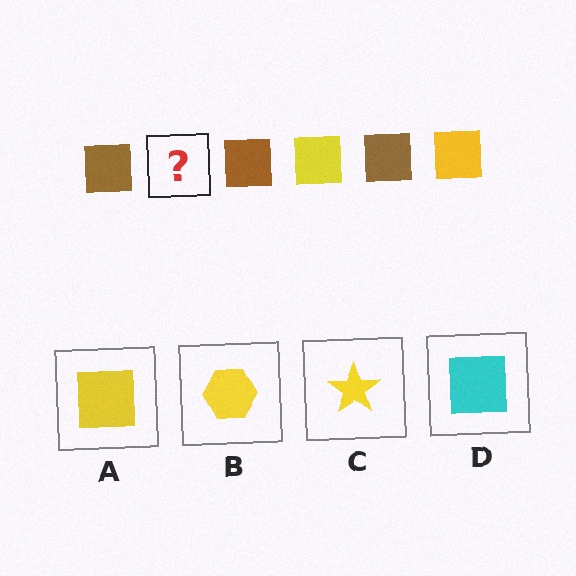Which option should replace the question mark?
Option A.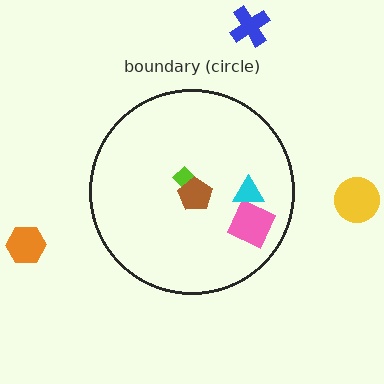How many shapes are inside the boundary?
4 inside, 3 outside.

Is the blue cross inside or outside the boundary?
Outside.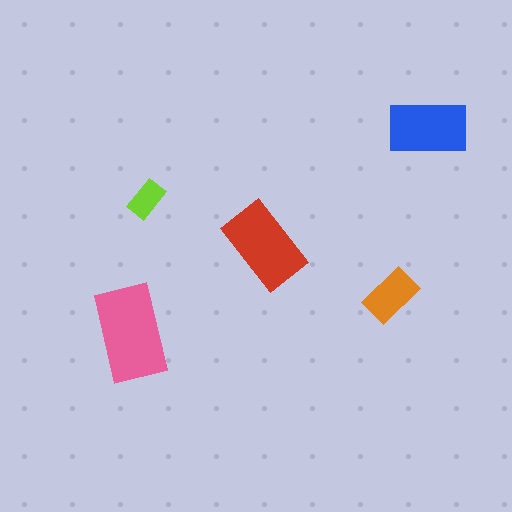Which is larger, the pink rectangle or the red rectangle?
The pink one.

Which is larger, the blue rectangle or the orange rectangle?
The blue one.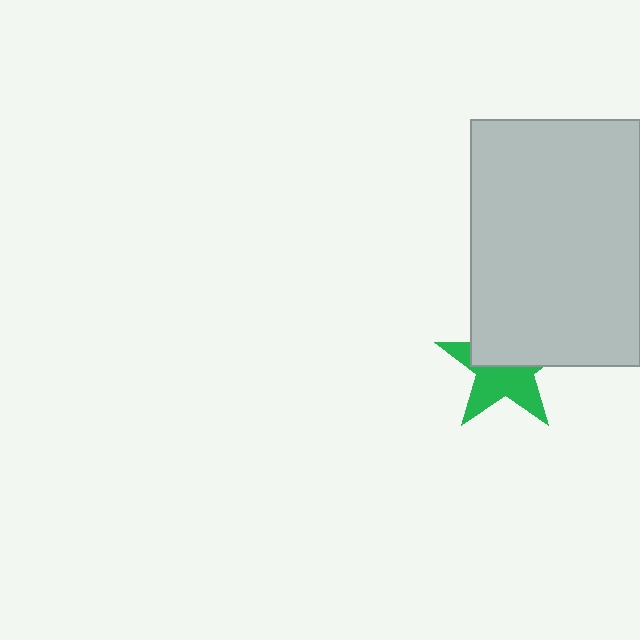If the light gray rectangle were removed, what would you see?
You would see the complete green star.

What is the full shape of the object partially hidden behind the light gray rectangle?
The partially hidden object is a green star.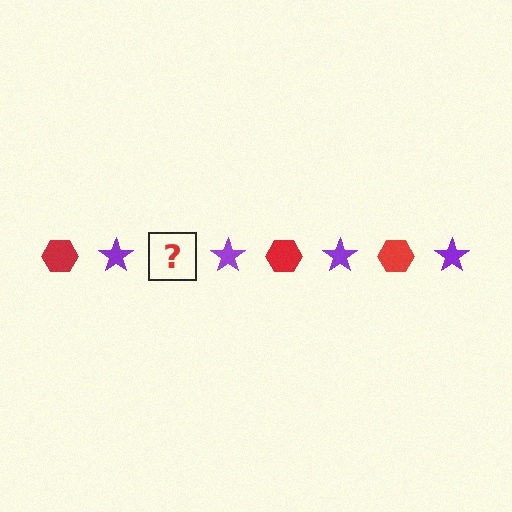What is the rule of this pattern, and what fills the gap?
The rule is that the pattern alternates between red hexagon and purple star. The gap should be filled with a red hexagon.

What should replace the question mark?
The question mark should be replaced with a red hexagon.